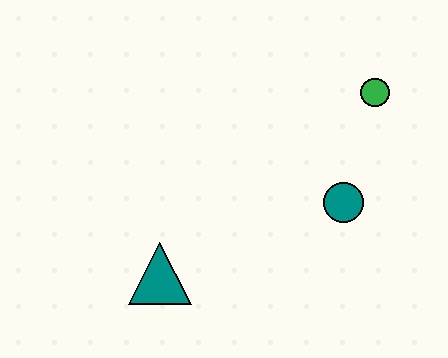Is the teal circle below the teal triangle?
No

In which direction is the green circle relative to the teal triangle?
The green circle is to the right of the teal triangle.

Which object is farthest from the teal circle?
The teal triangle is farthest from the teal circle.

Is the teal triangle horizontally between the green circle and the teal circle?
No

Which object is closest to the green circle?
The teal circle is closest to the green circle.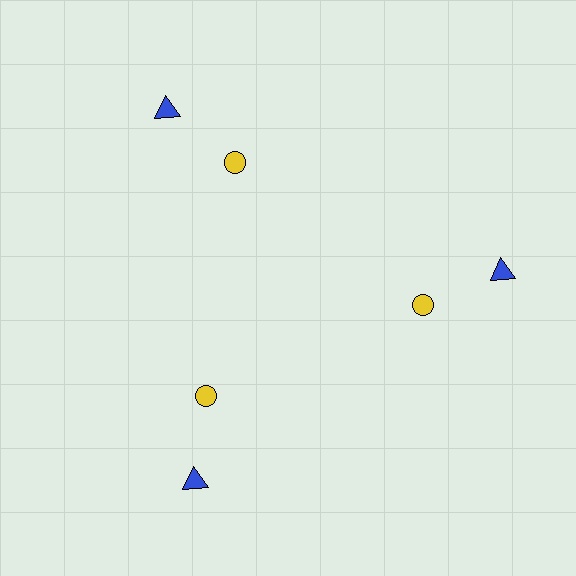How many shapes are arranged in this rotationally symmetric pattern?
There are 6 shapes, arranged in 3 groups of 2.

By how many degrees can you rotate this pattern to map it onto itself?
The pattern maps onto itself every 120 degrees of rotation.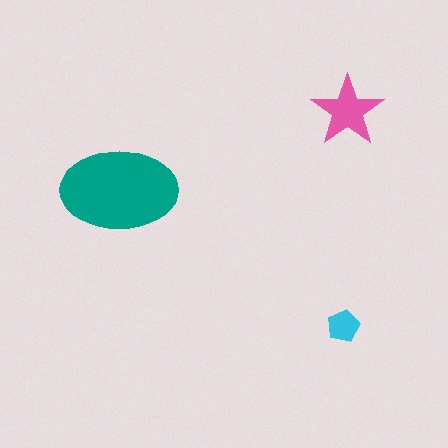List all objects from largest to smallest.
The teal ellipse, the pink star, the cyan pentagon.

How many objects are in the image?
There are 3 objects in the image.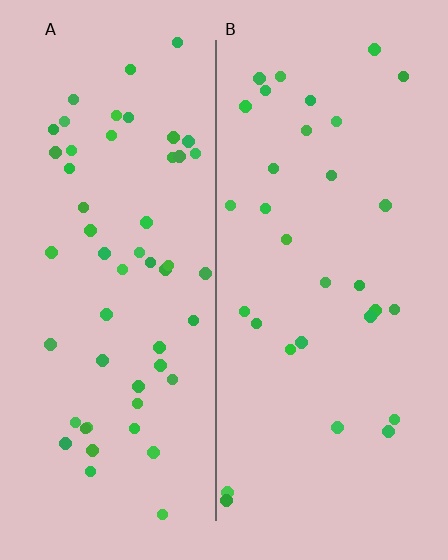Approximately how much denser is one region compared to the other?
Approximately 1.7× — region A over region B.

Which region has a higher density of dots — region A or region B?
A (the left).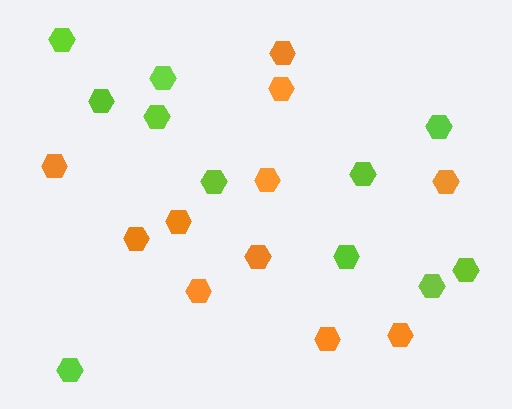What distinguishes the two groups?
There are 2 groups: one group of orange hexagons (11) and one group of lime hexagons (11).